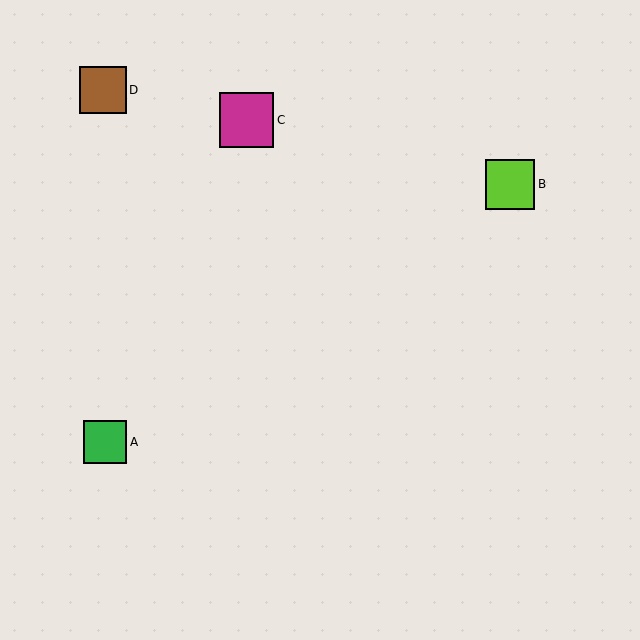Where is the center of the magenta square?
The center of the magenta square is at (247, 120).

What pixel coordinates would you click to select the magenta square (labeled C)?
Click at (247, 120) to select the magenta square C.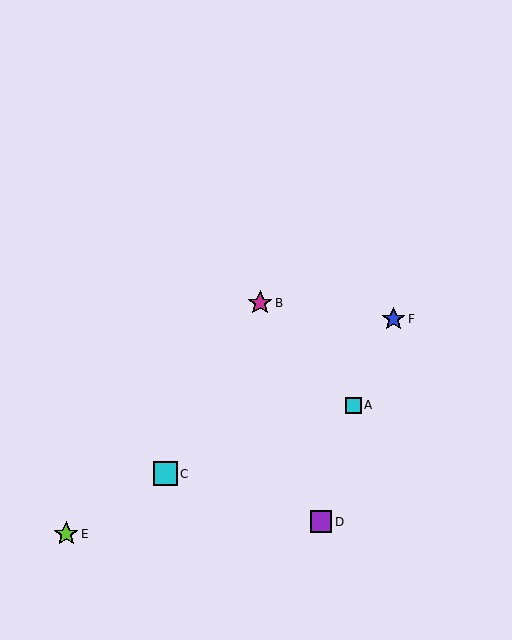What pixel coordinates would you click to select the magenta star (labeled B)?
Click at (260, 303) to select the magenta star B.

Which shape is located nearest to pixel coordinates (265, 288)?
The magenta star (labeled B) at (260, 303) is nearest to that location.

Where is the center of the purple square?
The center of the purple square is at (321, 522).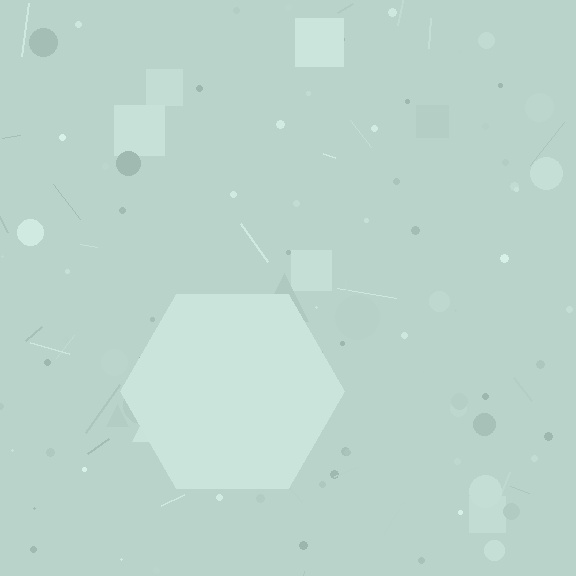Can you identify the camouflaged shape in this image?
The camouflaged shape is a hexagon.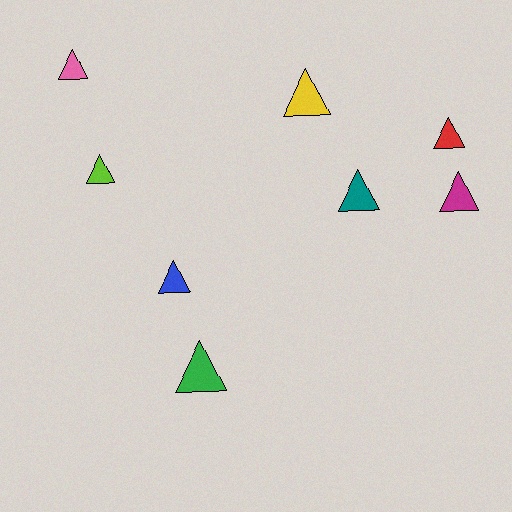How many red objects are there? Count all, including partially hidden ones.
There is 1 red object.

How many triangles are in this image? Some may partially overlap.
There are 8 triangles.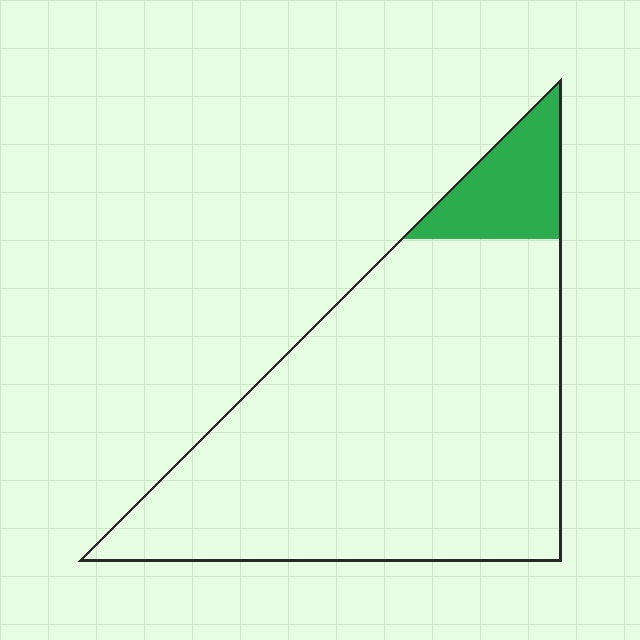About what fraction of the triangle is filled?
About one tenth (1/10).